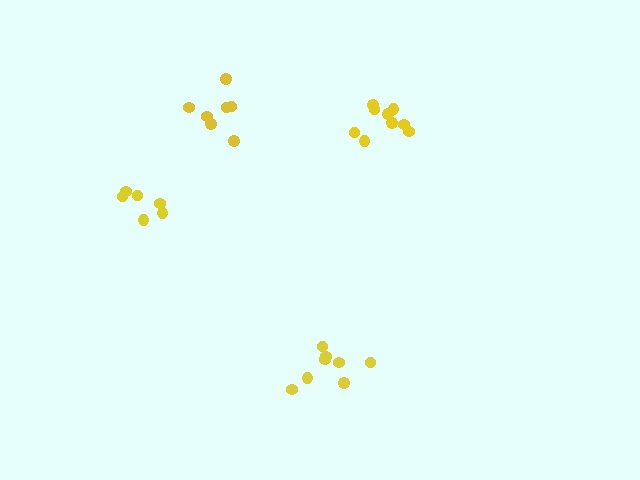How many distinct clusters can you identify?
There are 4 distinct clusters.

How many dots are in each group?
Group 1: 6 dots, Group 2: 9 dots, Group 3: 7 dots, Group 4: 8 dots (30 total).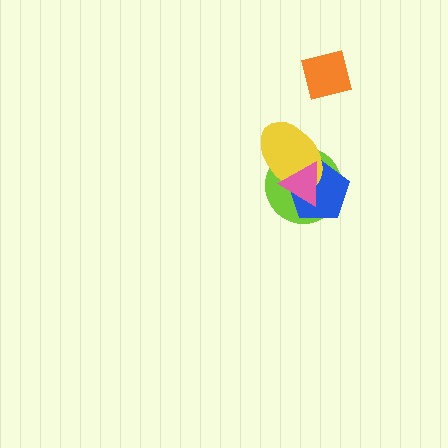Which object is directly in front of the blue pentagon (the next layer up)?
The yellow ellipse is directly in front of the blue pentagon.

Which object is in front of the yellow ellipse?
The pink triangle is in front of the yellow ellipse.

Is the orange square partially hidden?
No, no other shape covers it.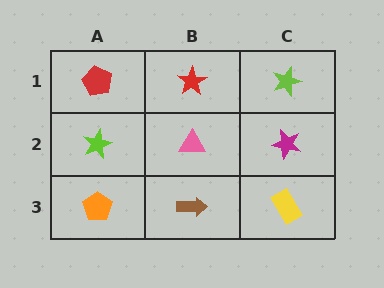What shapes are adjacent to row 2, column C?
A lime star (row 1, column C), a yellow rectangle (row 3, column C), a pink triangle (row 2, column B).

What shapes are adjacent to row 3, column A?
A lime star (row 2, column A), a brown arrow (row 3, column B).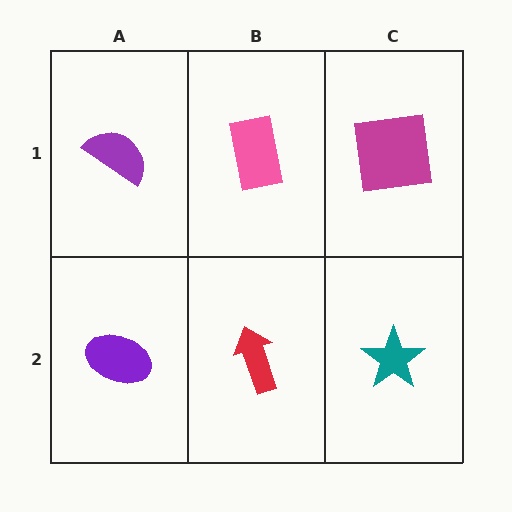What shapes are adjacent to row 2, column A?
A purple semicircle (row 1, column A), a red arrow (row 2, column B).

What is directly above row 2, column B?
A pink rectangle.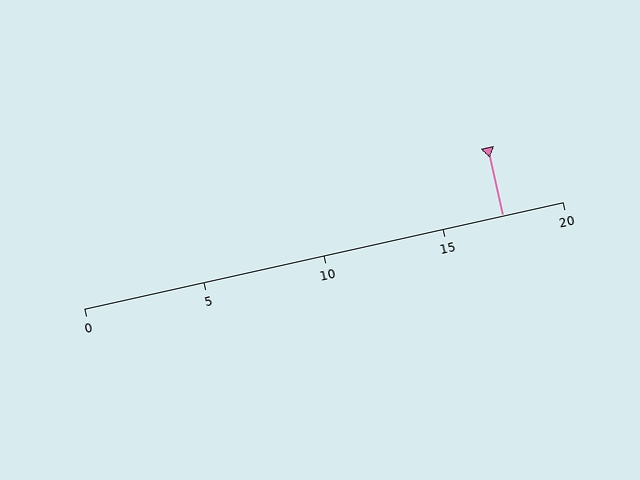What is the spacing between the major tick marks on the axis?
The major ticks are spaced 5 apart.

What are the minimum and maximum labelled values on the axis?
The axis runs from 0 to 20.